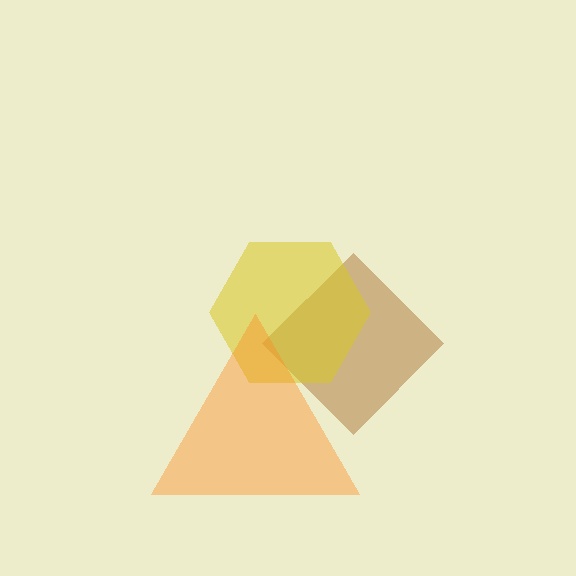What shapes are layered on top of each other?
The layered shapes are: a brown diamond, a yellow hexagon, an orange triangle.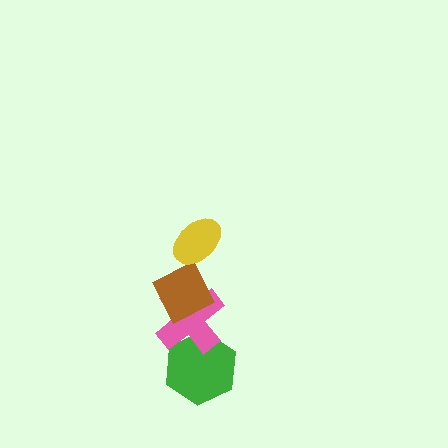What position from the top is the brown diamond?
The brown diamond is 2nd from the top.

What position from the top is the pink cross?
The pink cross is 3rd from the top.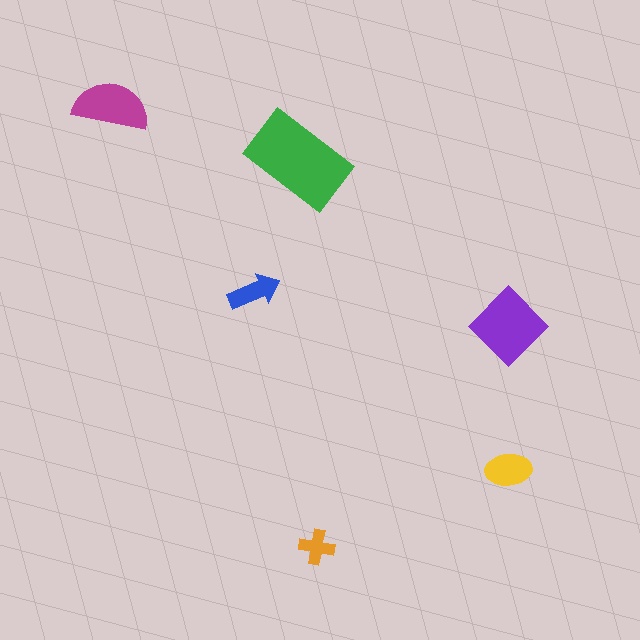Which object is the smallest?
The orange cross.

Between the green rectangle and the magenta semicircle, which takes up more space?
The green rectangle.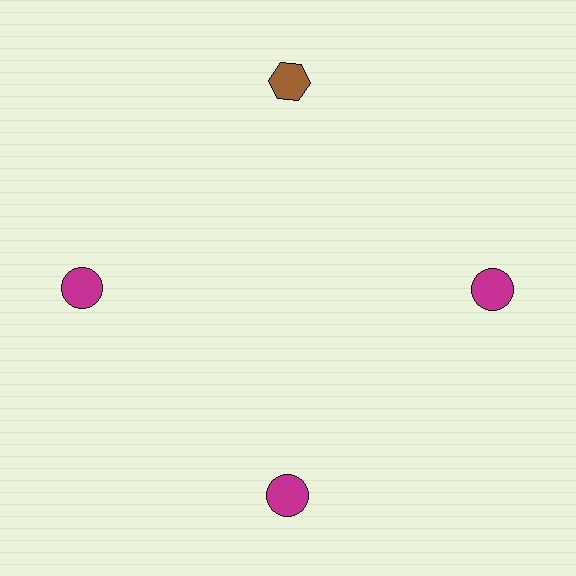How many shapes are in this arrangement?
There are 4 shapes arranged in a ring pattern.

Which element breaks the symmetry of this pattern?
The brown hexagon at roughly the 12 o'clock position breaks the symmetry. All other shapes are magenta circles.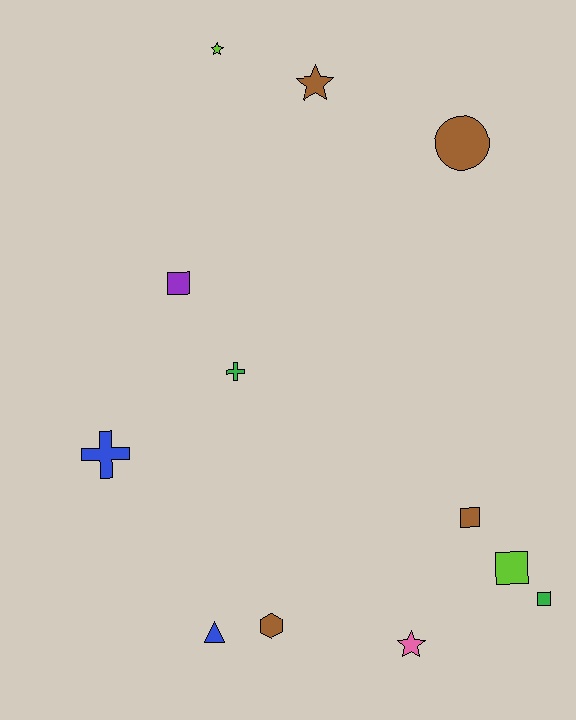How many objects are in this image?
There are 12 objects.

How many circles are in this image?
There is 1 circle.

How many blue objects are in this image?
There are 2 blue objects.